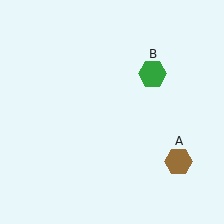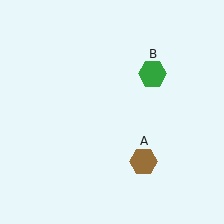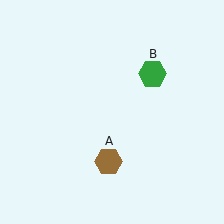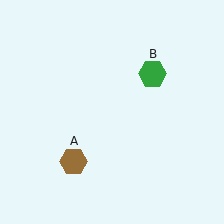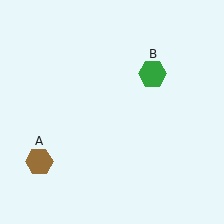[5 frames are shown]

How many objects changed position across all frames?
1 object changed position: brown hexagon (object A).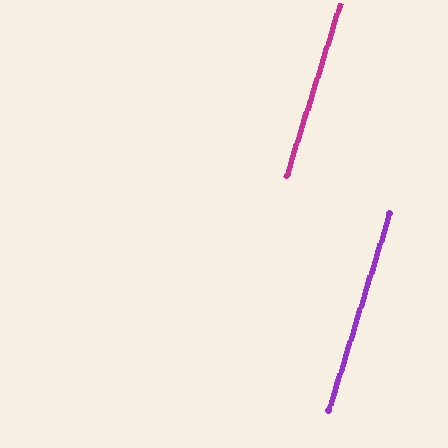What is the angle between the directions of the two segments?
Approximately 0 degrees.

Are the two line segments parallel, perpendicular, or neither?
Parallel — their directions differ by only 0.3°.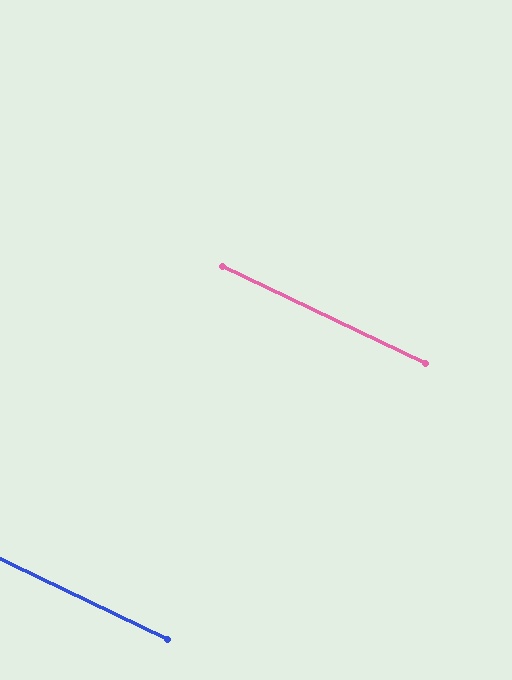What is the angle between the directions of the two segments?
Approximately 0 degrees.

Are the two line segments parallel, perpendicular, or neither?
Parallel — their directions differ by only 0.3°.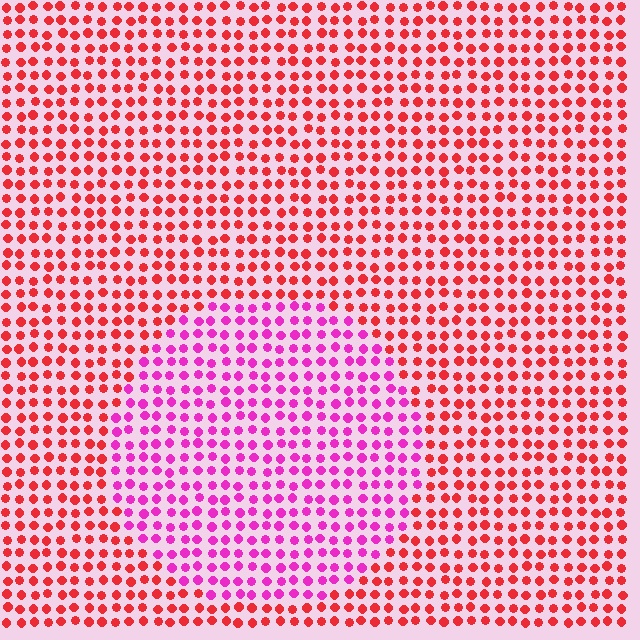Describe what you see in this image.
The image is filled with small red elements in a uniform arrangement. A circle-shaped region is visible where the elements are tinted to a slightly different hue, forming a subtle color boundary.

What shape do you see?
I see a circle.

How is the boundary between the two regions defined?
The boundary is defined purely by a slight shift in hue (about 46 degrees). Spacing, size, and orientation are identical on both sides.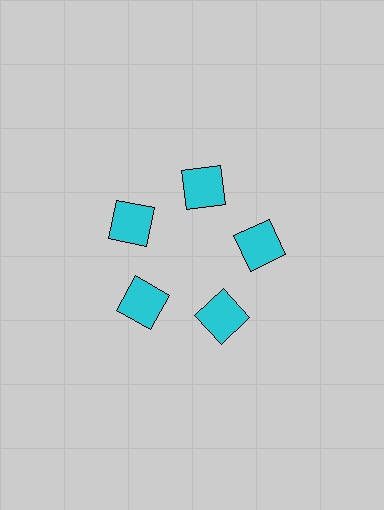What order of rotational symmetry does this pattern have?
This pattern has 5-fold rotational symmetry.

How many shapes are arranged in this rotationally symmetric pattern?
There are 5 shapes, arranged in 5 groups of 1.